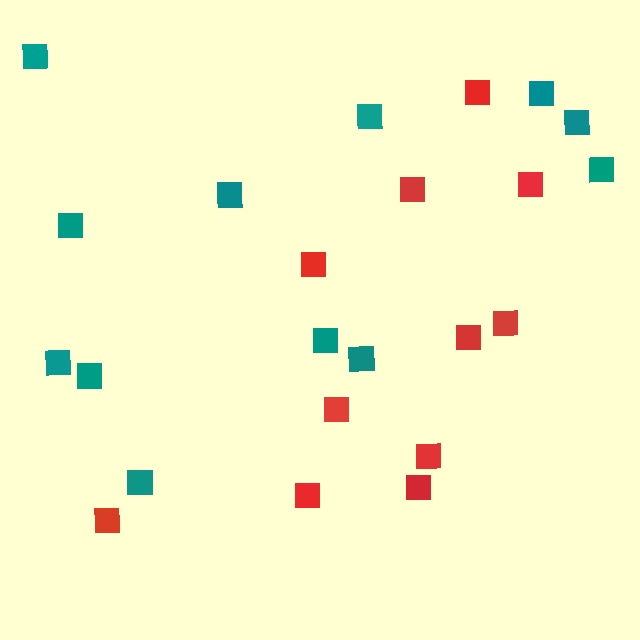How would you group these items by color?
There are 2 groups: one group of red squares (11) and one group of teal squares (12).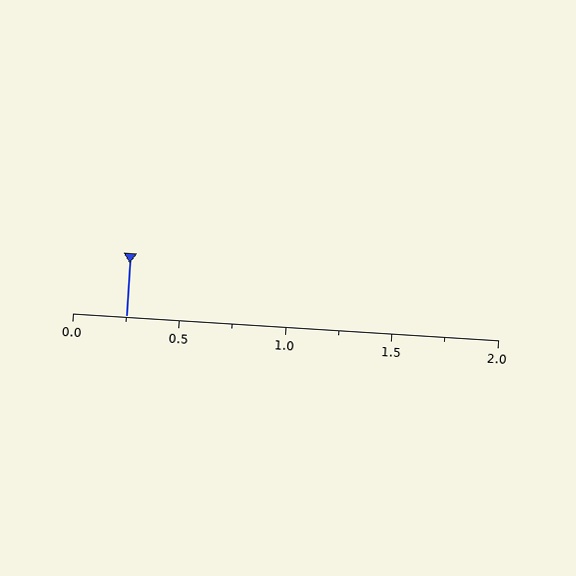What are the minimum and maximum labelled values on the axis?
The axis runs from 0.0 to 2.0.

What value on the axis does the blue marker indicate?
The marker indicates approximately 0.25.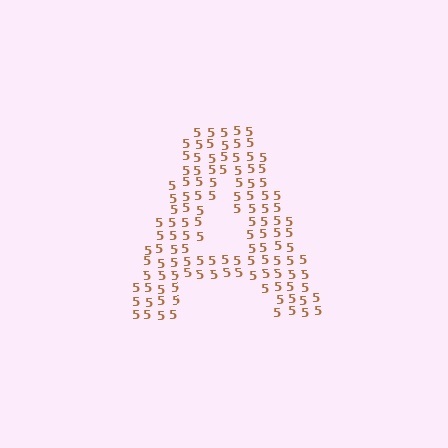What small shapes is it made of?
It is made of small digit 5's.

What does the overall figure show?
The overall figure shows the letter A.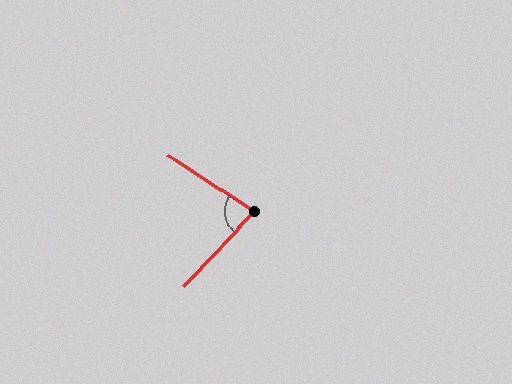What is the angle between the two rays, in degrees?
Approximately 79 degrees.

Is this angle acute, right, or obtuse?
It is acute.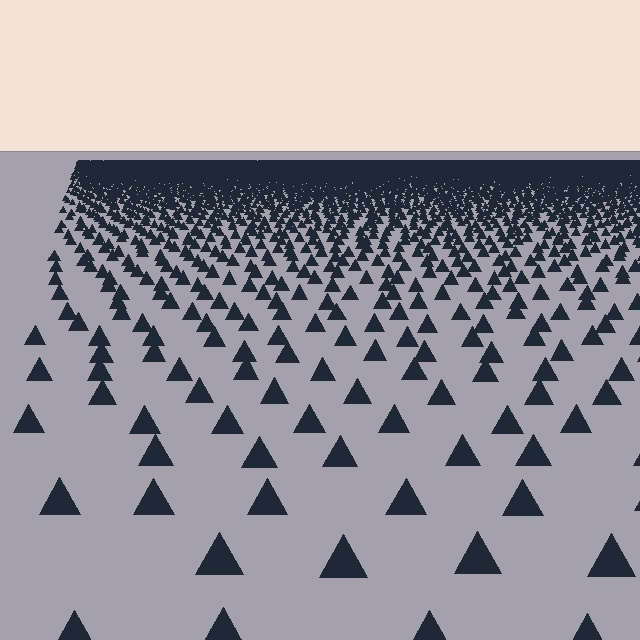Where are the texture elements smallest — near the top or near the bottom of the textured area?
Near the top.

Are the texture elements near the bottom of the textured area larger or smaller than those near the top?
Larger. Near the bottom, elements are closer to the viewer and appear at a bigger on-screen size.